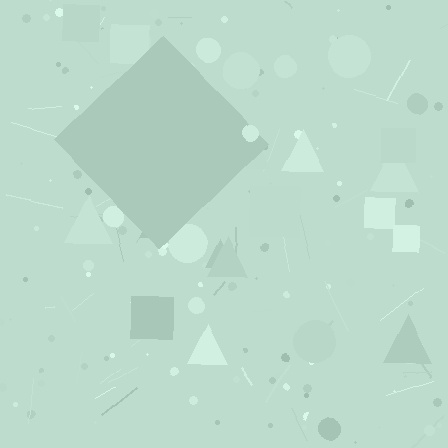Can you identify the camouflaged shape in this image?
The camouflaged shape is a diamond.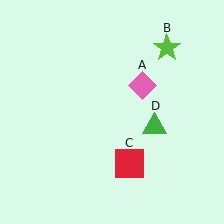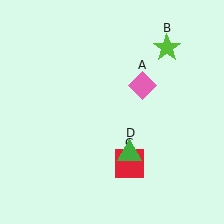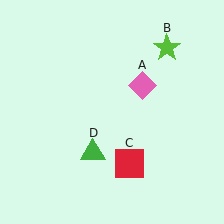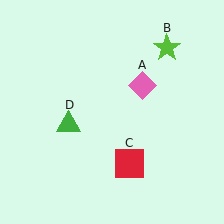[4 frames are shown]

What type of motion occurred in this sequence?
The green triangle (object D) rotated clockwise around the center of the scene.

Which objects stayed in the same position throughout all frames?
Pink diamond (object A) and lime star (object B) and red square (object C) remained stationary.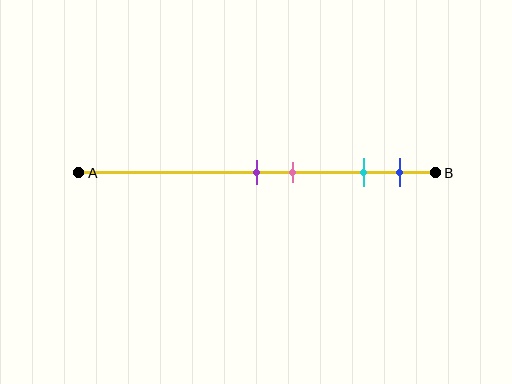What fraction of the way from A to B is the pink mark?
The pink mark is approximately 60% (0.6) of the way from A to B.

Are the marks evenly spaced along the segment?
No, the marks are not evenly spaced.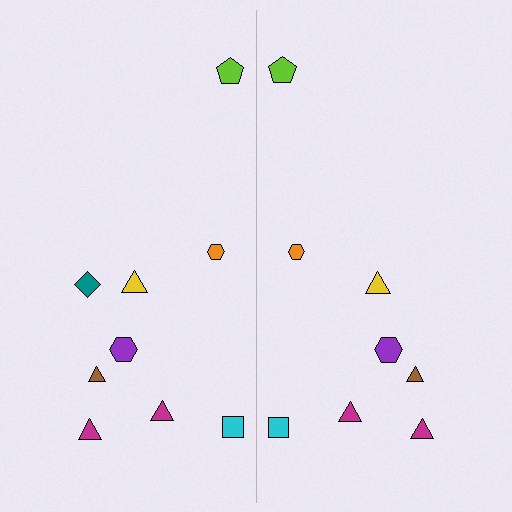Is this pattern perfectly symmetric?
No, the pattern is not perfectly symmetric. A teal diamond is missing from the right side.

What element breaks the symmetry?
A teal diamond is missing from the right side.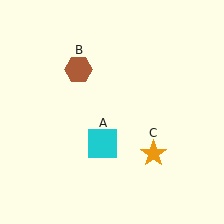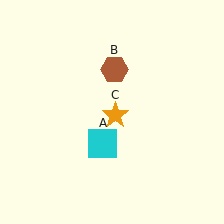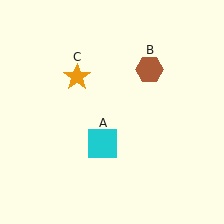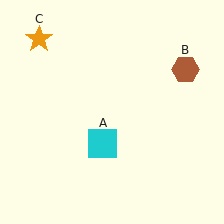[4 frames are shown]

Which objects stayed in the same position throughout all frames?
Cyan square (object A) remained stationary.